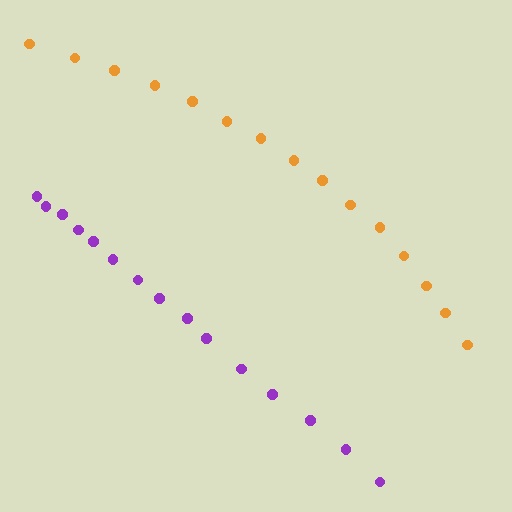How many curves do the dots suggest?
There are 2 distinct paths.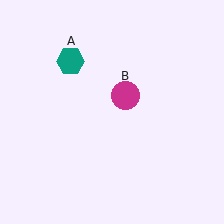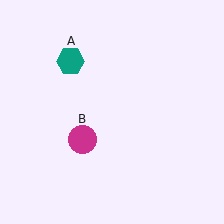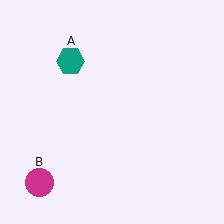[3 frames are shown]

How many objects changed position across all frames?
1 object changed position: magenta circle (object B).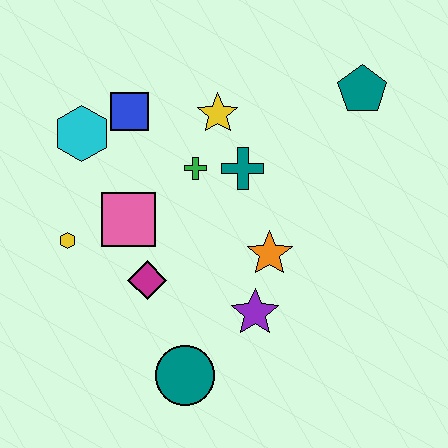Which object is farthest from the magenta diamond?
The teal pentagon is farthest from the magenta diamond.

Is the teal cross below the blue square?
Yes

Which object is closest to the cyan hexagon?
The blue square is closest to the cyan hexagon.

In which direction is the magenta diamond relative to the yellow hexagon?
The magenta diamond is to the right of the yellow hexagon.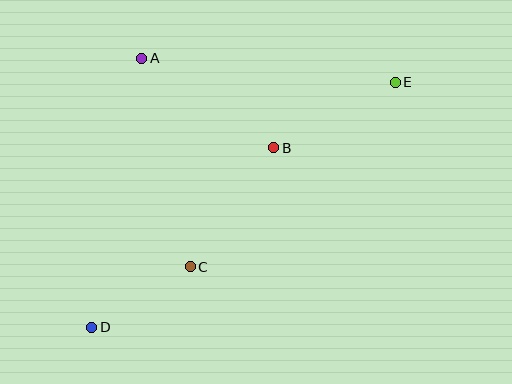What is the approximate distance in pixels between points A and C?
The distance between A and C is approximately 214 pixels.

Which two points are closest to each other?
Points C and D are closest to each other.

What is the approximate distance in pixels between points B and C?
The distance between B and C is approximately 145 pixels.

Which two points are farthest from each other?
Points D and E are farthest from each other.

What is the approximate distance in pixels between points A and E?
The distance between A and E is approximately 254 pixels.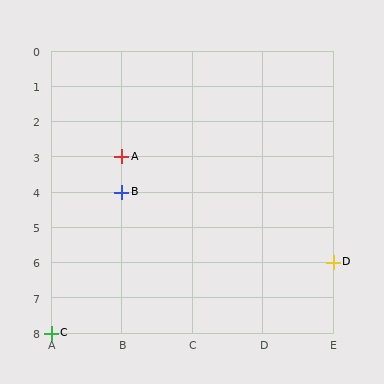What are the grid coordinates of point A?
Point A is at grid coordinates (B, 3).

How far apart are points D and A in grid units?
Points D and A are 3 columns and 3 rows apart (about 4.2 grid units diagonally).